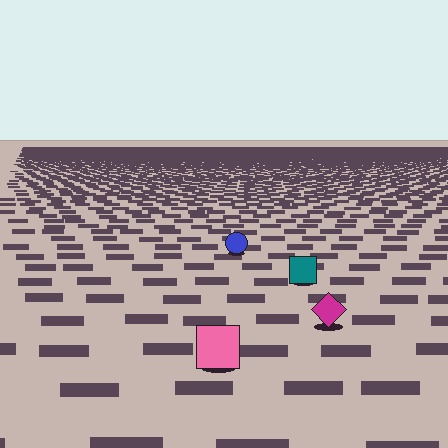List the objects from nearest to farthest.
From nearest to farthest: the pink square, the magenta diamond, the teal square, the blue circle.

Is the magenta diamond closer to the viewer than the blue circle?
Yes. The magenta diamond is closer — you can tell from the texture gradient: the ground texture is coarser near it.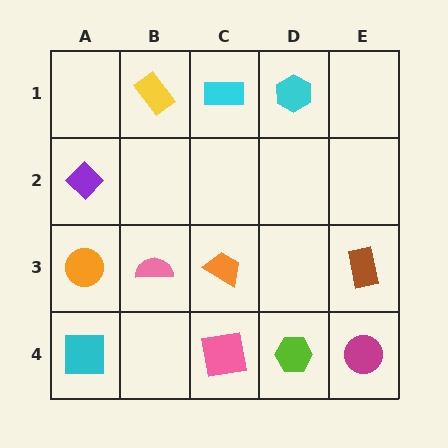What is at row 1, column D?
A cyan hexagon.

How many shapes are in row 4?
4 shapes.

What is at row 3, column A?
An orange circle.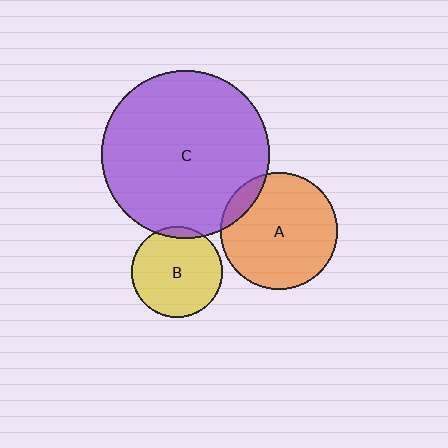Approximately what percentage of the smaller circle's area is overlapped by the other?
Approximately 5%.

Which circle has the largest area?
Circle C (purple).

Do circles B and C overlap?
Yes.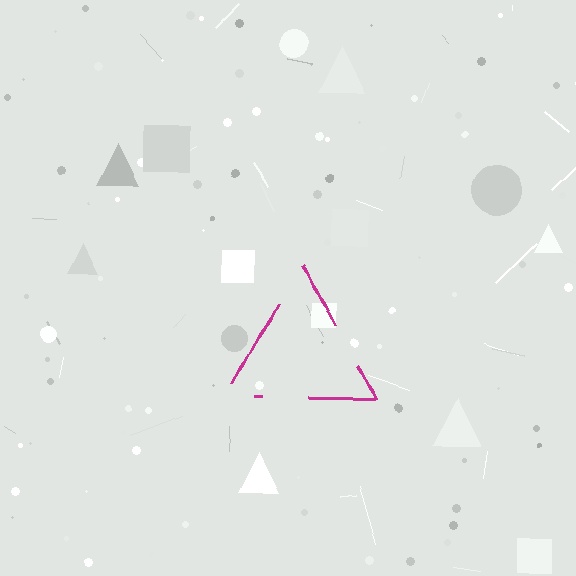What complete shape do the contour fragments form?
The contour fragments form a triangle.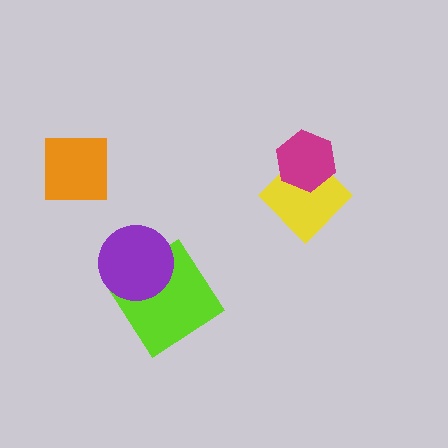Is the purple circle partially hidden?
No, no other shape covers it.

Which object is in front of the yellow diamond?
The magenta hexagon is in front of the yellow diamond.